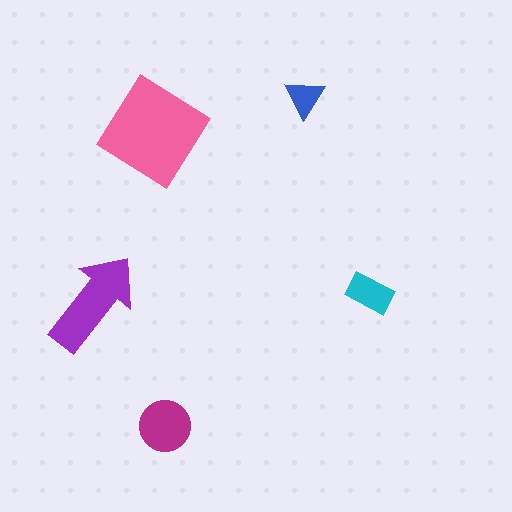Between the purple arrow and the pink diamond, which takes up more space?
The pink diamond.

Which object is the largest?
The pink diamond.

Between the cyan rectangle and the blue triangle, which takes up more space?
The cyan rectangle.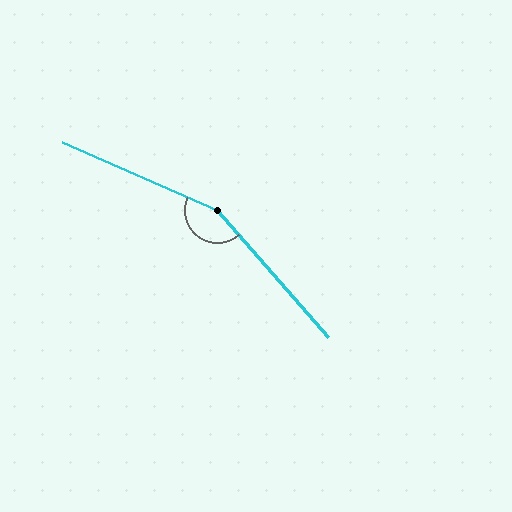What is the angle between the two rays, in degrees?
Approximately 155 degrees.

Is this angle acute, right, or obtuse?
It is obtuse.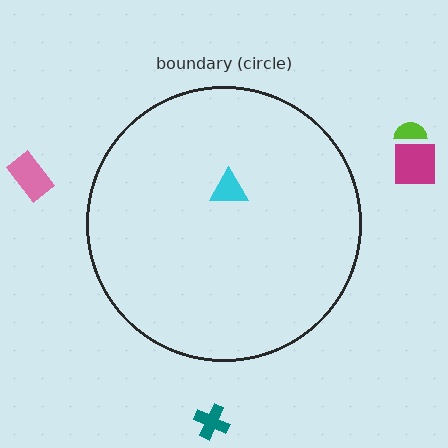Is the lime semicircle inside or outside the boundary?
Outside.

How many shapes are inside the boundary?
1 inside, 4 outside.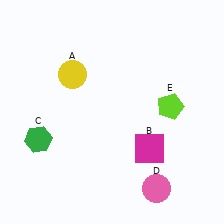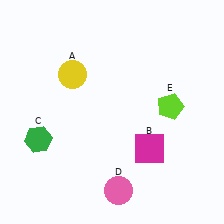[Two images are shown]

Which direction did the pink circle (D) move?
The pink circle (D) moved left.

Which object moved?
The pink circle (D) moved left.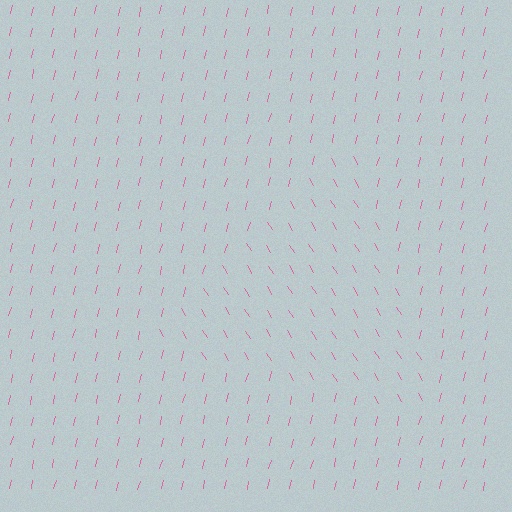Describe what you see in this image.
The image is filled with small pink line segments. A triangle region in the image has lines oriented differently from the surrounding lines, creating a visible texture boundary.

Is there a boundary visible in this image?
Yes, there is a texture boundary formed by a change in line orientation.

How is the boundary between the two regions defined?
The boundary is defined purely by a change in line orientation (approximately 45 degrees difference). All lines are the same color and thickness.